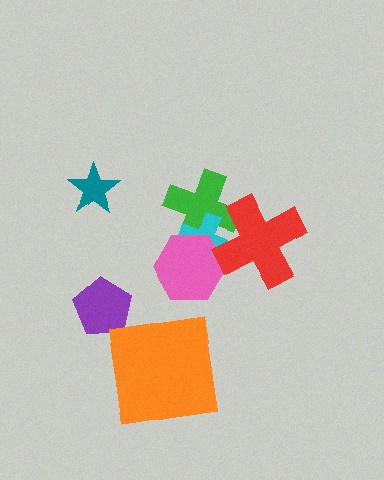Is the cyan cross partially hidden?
Yes, it is partially covered by another shape.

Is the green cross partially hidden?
Yes, it is partially covered by another shape.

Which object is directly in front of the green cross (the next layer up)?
The cyan cross is directly in front of the green cross.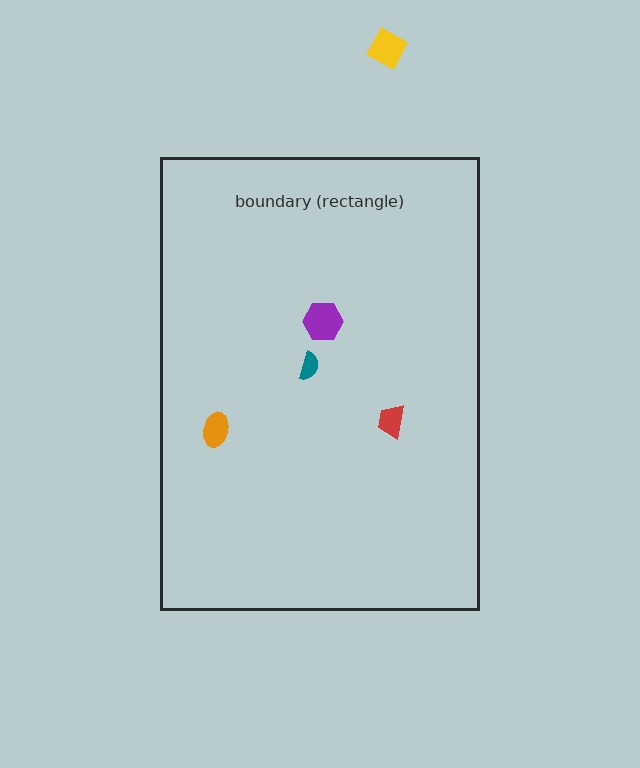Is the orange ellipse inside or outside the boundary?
Inside.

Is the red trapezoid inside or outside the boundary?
Inside.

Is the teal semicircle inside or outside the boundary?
Inside.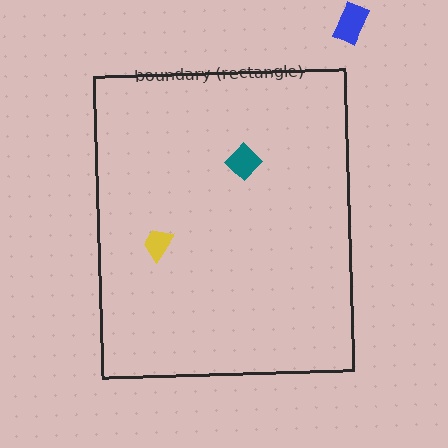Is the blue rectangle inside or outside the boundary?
Outside.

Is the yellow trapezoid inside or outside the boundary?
Inside.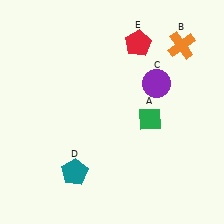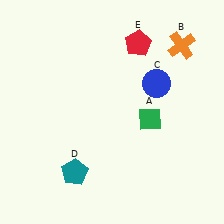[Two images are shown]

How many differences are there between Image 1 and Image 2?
There is 1 difference between the two images.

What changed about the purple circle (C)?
In Image 1, C is purple. In Image 2, it changed to blue.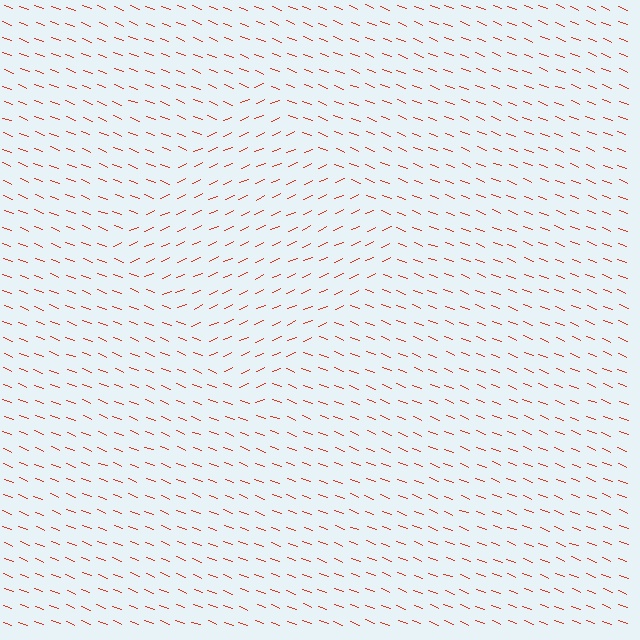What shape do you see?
I see a diamond.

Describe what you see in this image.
The image is filled with small red line segments. A diamond region in the image has lines oriented differently from the surrounding lines, creating a visible texture boundary.